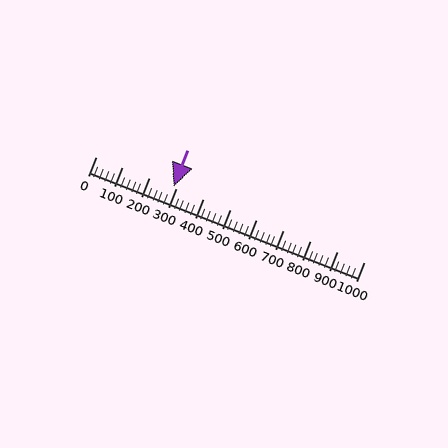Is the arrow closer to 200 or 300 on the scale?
The arrow is closer to 300.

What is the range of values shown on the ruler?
The ruler shows values from 0 to 1000.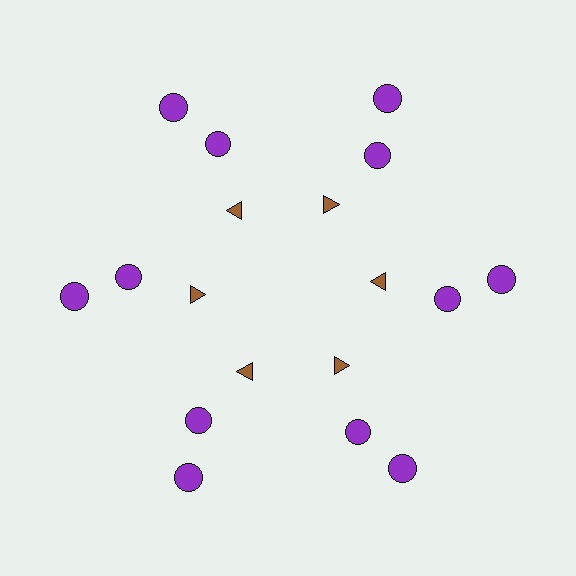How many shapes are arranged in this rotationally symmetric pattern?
There are 18 shapes, arranged in 6 groups of 3.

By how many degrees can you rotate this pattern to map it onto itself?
The pattern maps onto itself every 60 degrees of rotation.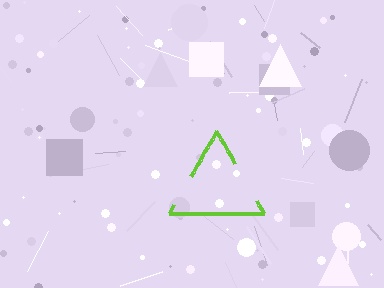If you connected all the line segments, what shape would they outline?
They would outline a triangle.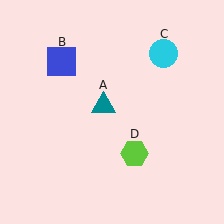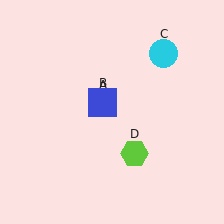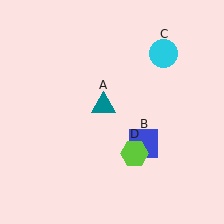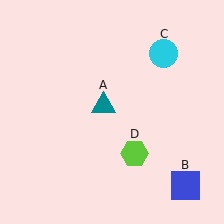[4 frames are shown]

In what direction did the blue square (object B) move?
The blue square (object B) moved down and to the right.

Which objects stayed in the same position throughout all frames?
Teal triangle (object A) and cyan circle (object C) and lime hexagon (object D) remained stationary.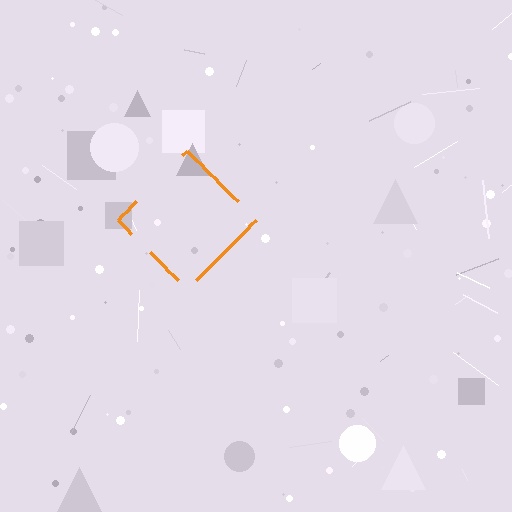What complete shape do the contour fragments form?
The contour fragments form a diamond.